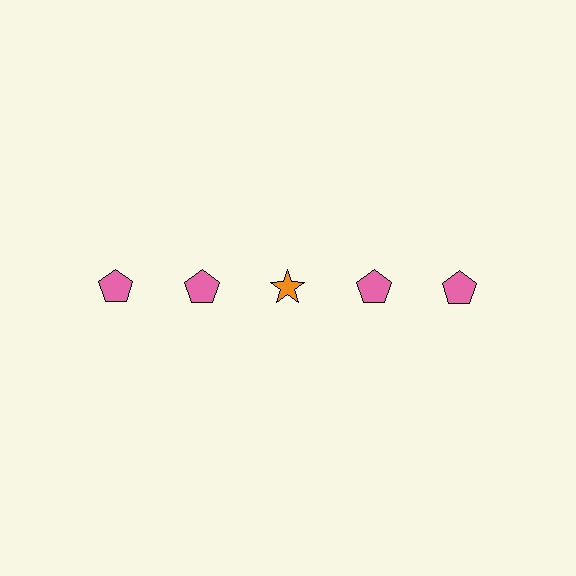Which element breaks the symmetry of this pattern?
The orange star in the top row, center column breaks the symmetry. All other shapes are pink pentagons.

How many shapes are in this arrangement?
There are 5 shapes arranged in a grid pattern.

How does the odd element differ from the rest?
It differs in both color (orange instead of pink) and shape (star instead of pentagon).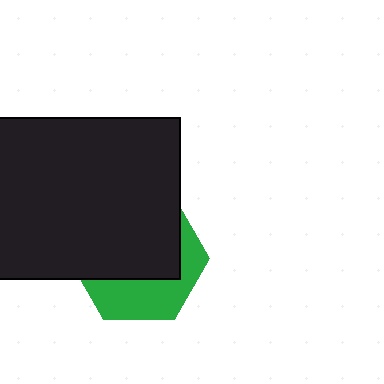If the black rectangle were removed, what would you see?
You would see the complete green hexagon.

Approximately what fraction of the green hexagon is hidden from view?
Roughly 62% of the green hexagon is hidden behind the black rectangle.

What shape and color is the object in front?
The object in front is a black rectangle.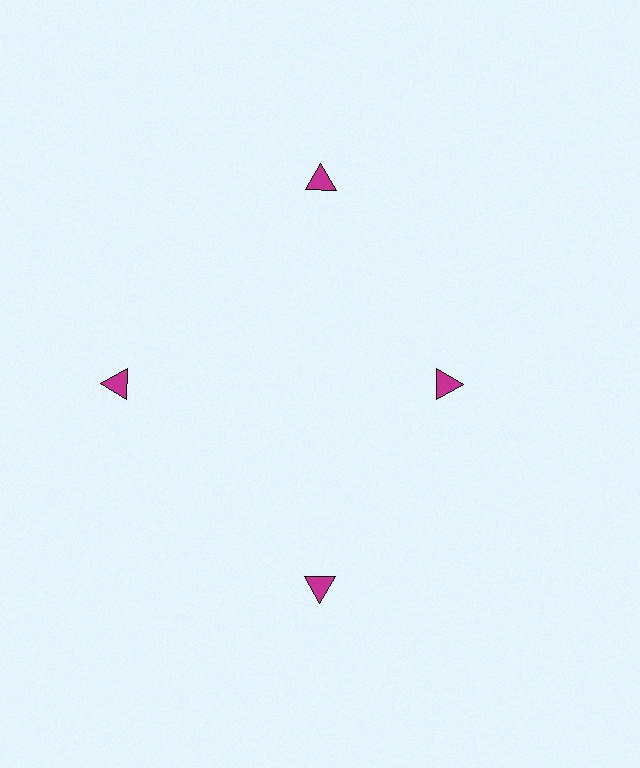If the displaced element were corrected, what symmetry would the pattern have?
It would have 4-fold rotational symmetry — the pattern would map onto itself every 90 degrees.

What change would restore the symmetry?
The symmetry would be restored by moving it outward, back onto the ring so that all 4 triangles sit at equal angles and equal distance from the center.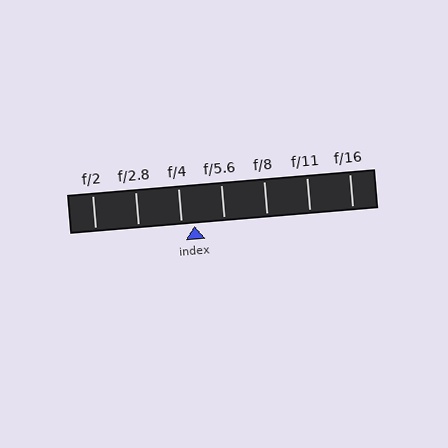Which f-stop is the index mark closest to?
The index mark is closest to f/4.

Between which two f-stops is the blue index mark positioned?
The index mark is between f/4 and f/5.6.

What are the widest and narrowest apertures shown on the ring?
The widest aperture shown is f/2 and the narrowest is f/16.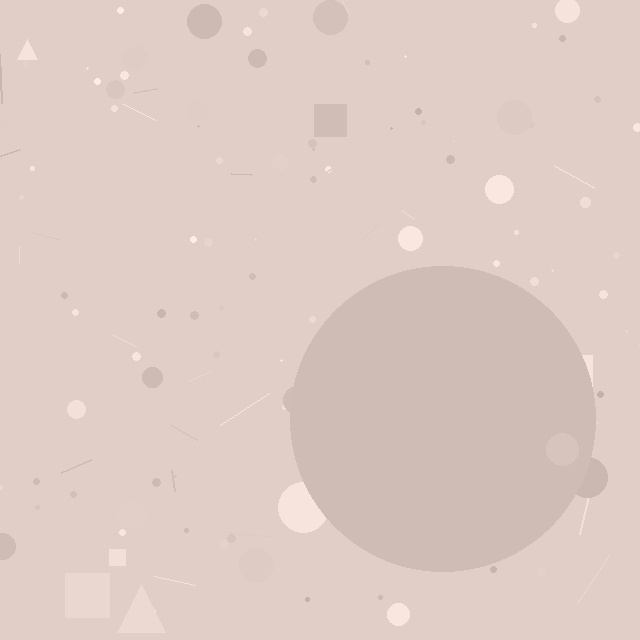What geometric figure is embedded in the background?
A circle is embedded in the background.